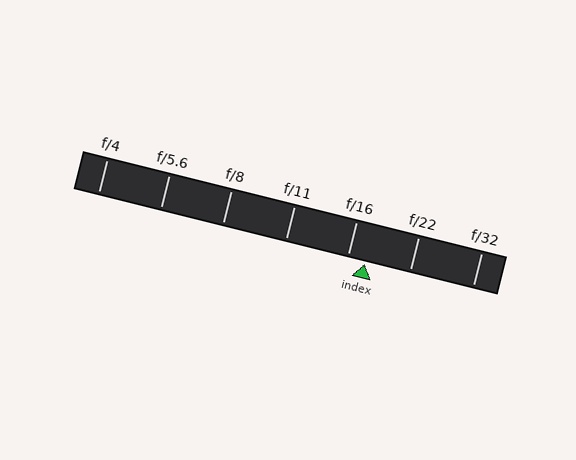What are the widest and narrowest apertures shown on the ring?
The widest aperture shown is f/4 and the narrowest is f/32.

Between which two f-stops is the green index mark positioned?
The index mark is between f/16 and f/22.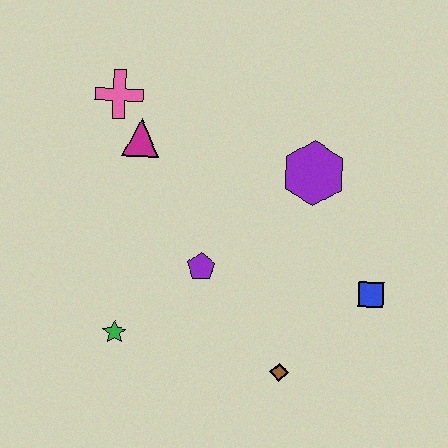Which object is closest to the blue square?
The brown diamond is closest to the blue square.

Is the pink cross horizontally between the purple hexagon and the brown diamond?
No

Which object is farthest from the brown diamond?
The pink cross is farthest from the brown diamond.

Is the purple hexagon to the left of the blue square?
Yes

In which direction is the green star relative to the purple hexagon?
The green star is to the left of the purple hexagon.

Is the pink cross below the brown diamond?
No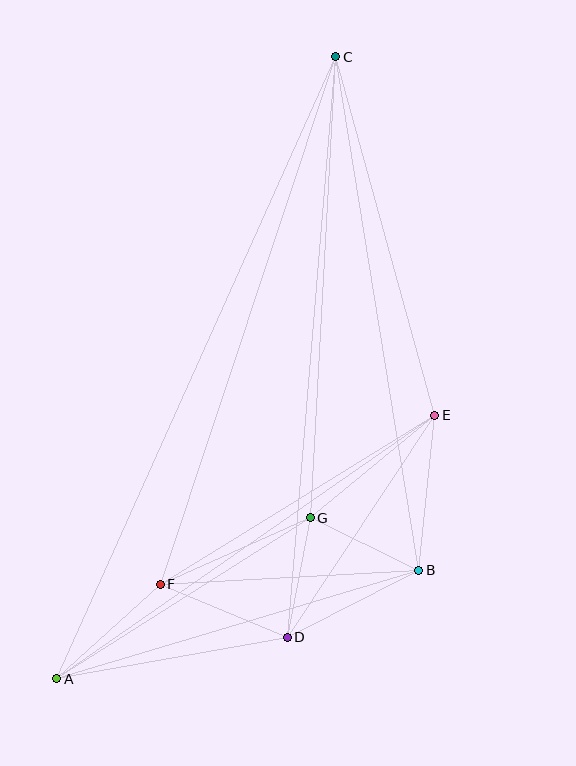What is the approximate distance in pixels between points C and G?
The distance between C and G is approximately 462 pixels.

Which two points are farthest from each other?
Points A and C are farthest from each other.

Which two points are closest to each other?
Points B and G are closest to each other.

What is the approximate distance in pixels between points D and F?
The distance between D and F is approximately 138 pixels.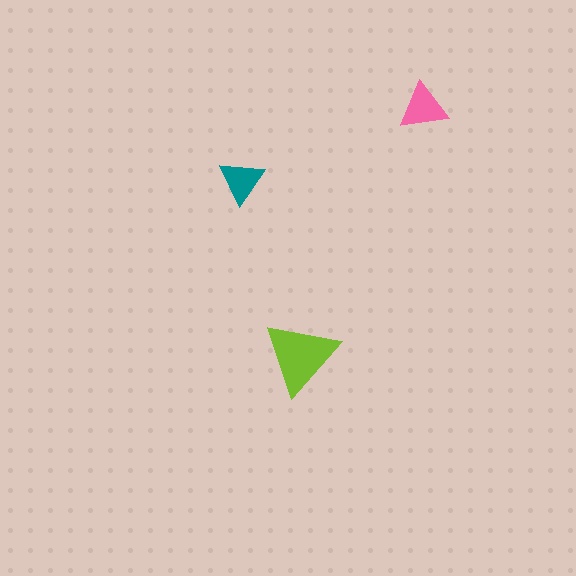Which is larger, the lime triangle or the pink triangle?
The lime one.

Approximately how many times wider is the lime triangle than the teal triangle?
About 1.5 times wider.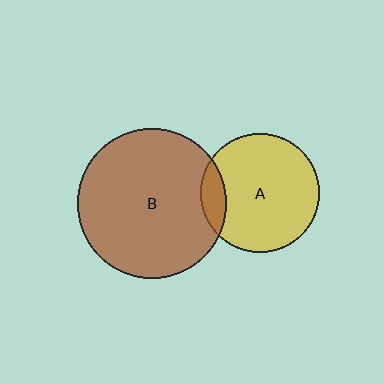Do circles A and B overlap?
Yes.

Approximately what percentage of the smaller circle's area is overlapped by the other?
Approximately 10%.